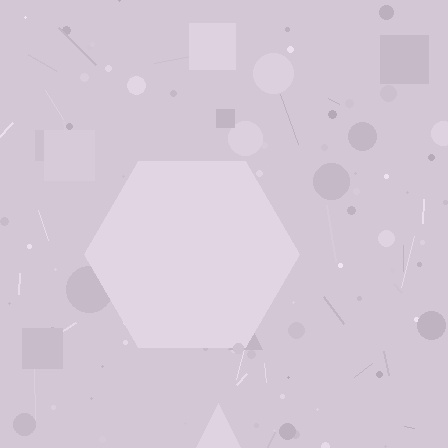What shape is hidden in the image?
A hexagon is hidden in the image.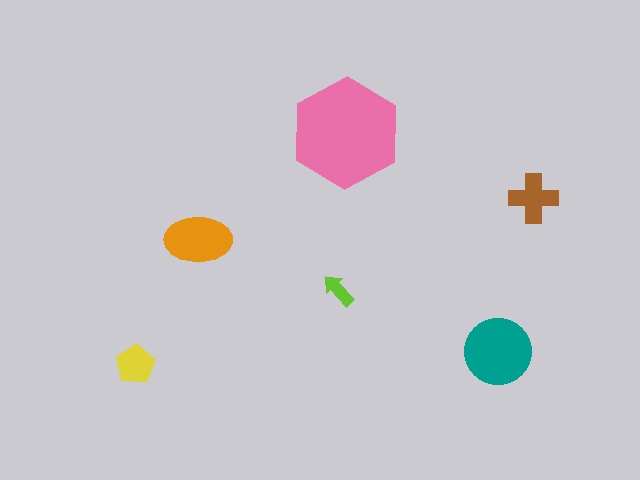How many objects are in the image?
There are 6 objects in the image.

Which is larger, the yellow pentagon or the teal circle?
The teal circle.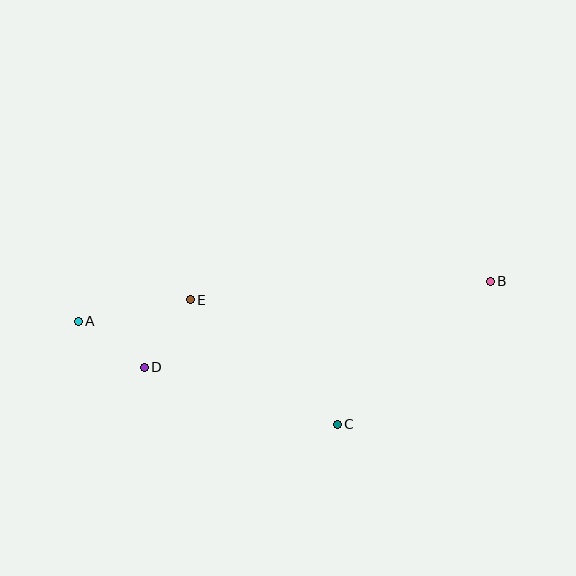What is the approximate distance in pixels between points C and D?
The distance between C and D is approximately 201 pixels.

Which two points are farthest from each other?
Points A and B are farthest from each other.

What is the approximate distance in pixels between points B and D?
The distance between B and D is approximately 357 pixels.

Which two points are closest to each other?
Points A and D are closest to each other.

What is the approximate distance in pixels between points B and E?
The distance between B and E is approximately 301 pixels.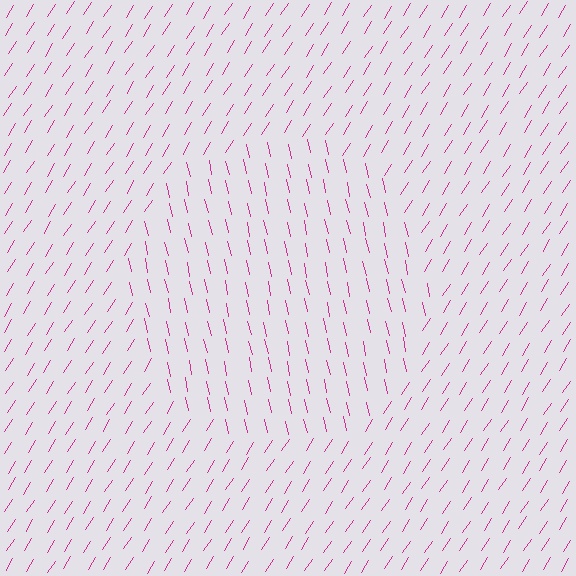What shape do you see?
I see a circle.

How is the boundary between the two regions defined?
The boundary is defined purely by a change in line orientation (approximately 45 degrees difference). All lines are the same color and thickness.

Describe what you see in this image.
The image is filled with small magenta line segments. A circle region in the image has lines oriented differently from the surrounding lines, creating a visible texture boundary.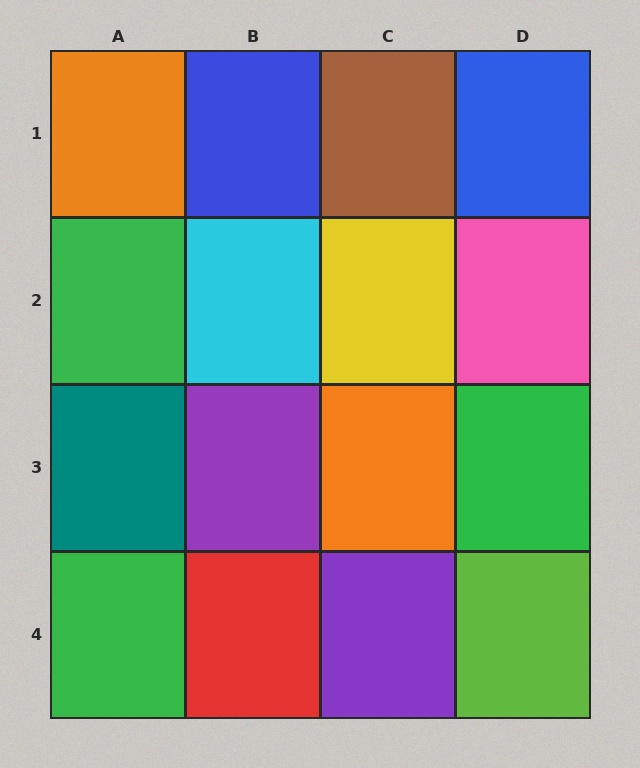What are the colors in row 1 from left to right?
Orange, blue, brown, blue.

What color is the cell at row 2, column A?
Green.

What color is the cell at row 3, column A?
Teal.